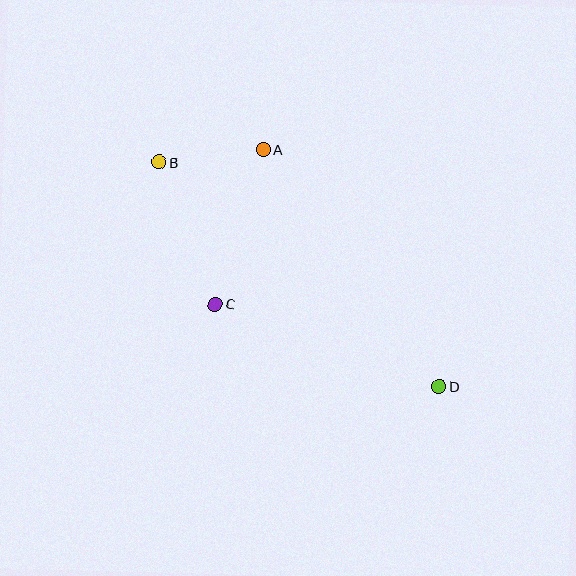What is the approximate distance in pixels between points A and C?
The distance between A and C is approximately 162 pixels.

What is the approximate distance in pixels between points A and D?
The distance between A and D is approximately 295 pixels.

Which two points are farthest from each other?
Points B and D are farthest from each other.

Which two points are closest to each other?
Points A and B are closest to each other.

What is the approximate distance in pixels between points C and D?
The distance between C and D is approximately 239 pixels.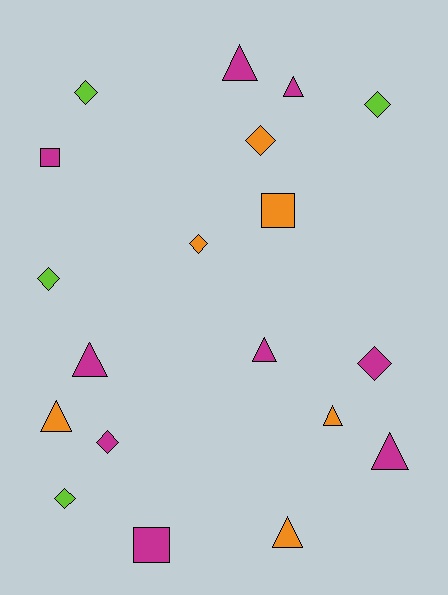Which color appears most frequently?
Magenta, with 9 objects.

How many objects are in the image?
There are 19 objects.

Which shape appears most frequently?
Triangle, with 8 objects.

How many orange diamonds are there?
There are 2 orange diamonds.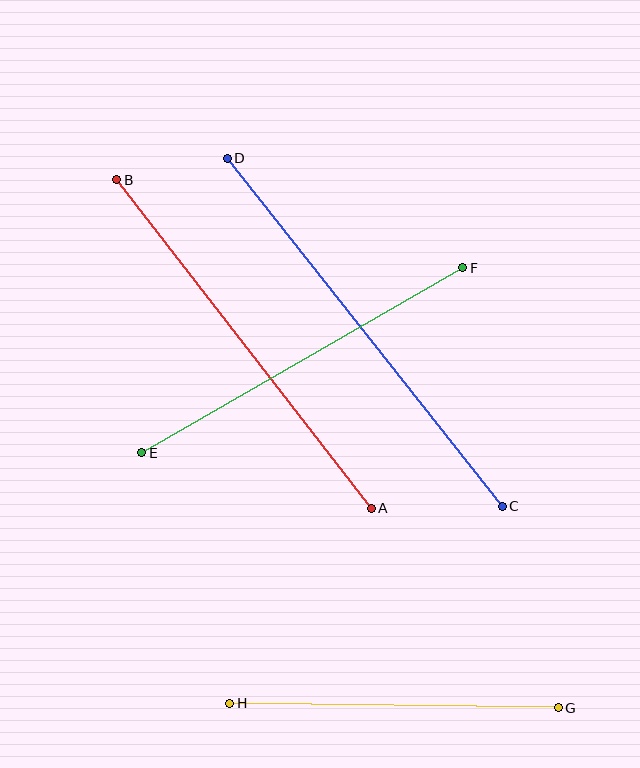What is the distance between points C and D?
The distance is approximately 443 pixels.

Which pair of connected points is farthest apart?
Points C and D are farthest apart.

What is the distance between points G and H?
The distance is approximately 328 pixels.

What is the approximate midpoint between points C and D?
The midpoint is at approximately (365, 332) pixels.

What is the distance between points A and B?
The distance is approximately 415 pixels.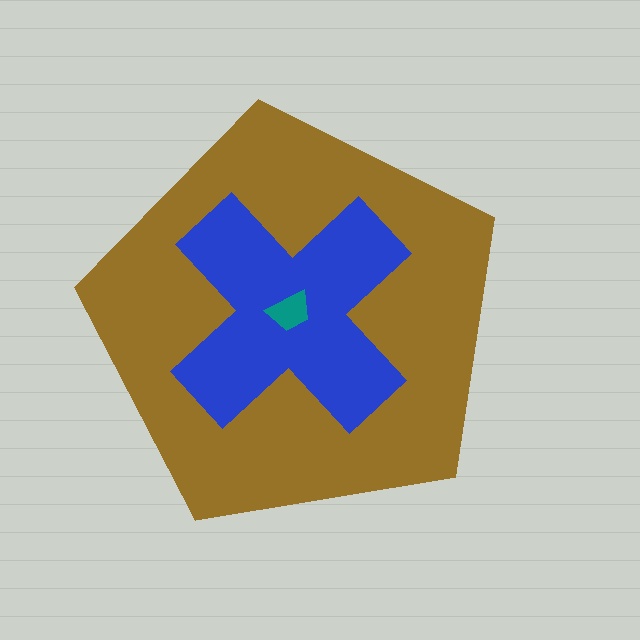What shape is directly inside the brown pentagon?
The blue cross.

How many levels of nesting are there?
3.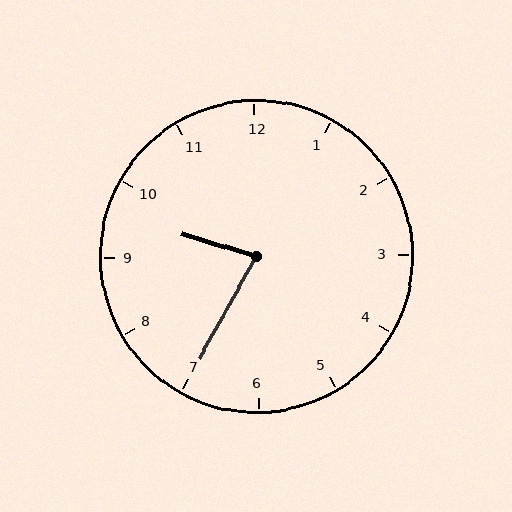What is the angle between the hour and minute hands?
Approximately 78 degrees.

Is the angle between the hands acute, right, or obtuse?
It is acute.